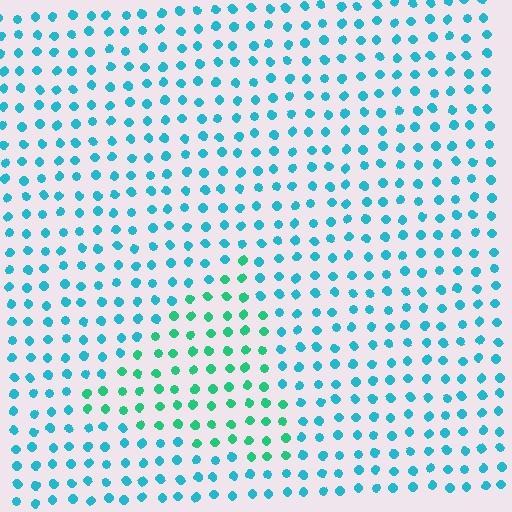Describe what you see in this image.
The image is filled with small cyan elements in a uniform arrangement. A triangle-shaped region is visible where the elements are tinted to a slightly different hue, forming a subtle color boundary.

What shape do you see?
I see a triangle.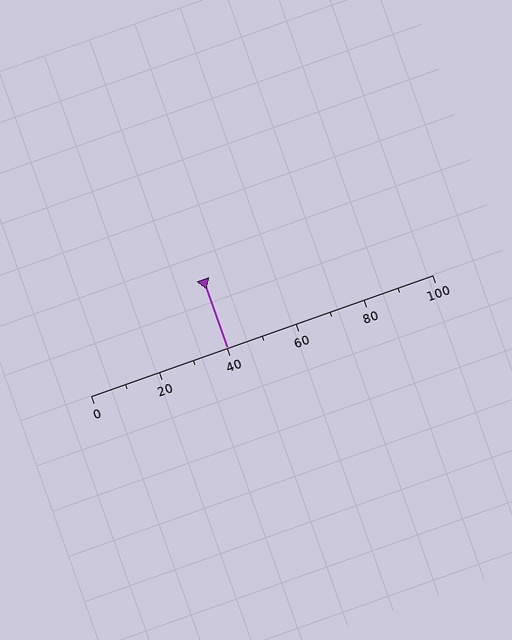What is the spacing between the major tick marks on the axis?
The major ticks are spaced 20 apart.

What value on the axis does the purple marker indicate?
The marker indicates approximately 40.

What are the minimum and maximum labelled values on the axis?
The axis runs from 0 to 100.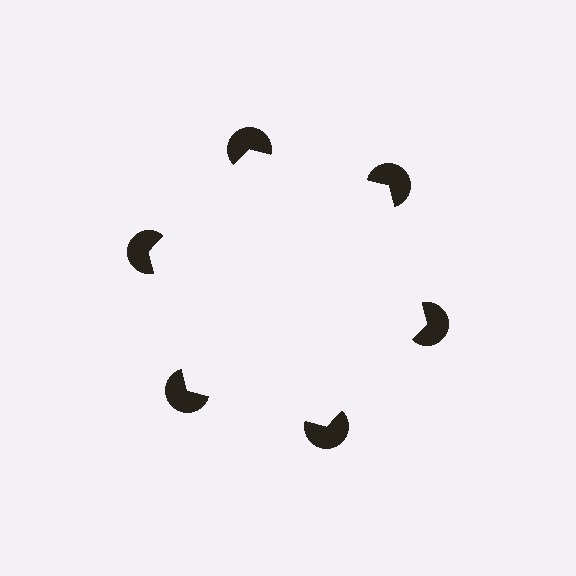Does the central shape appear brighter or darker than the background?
It typically appears slightly brighter than the background, even though no actual brightness change is drawn.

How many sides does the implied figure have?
6 sides.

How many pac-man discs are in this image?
There are 6 — one at each vertex of the illusory hexagon.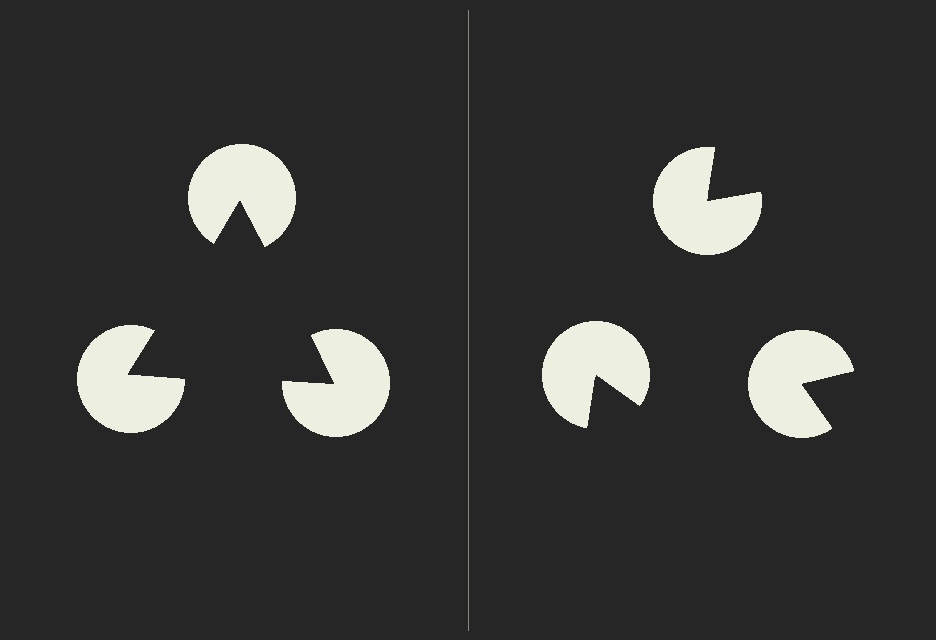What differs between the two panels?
The pac-man discs are positioned identically on both sides; only the wedge orientations differ. On the left they align to a triangle; on the right they are misaligned.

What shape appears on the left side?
An illusory triangle.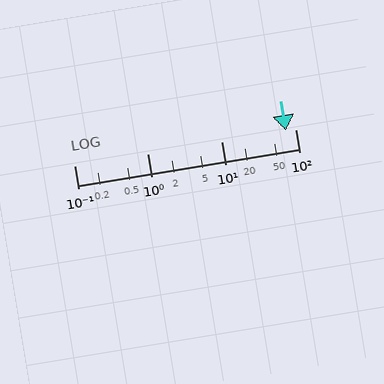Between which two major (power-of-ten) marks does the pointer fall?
The pointer is between 10 and 100.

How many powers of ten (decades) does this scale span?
The scale spans 3 decades, from 0.1 to 100.